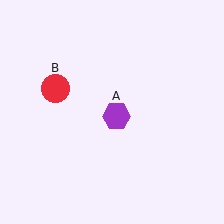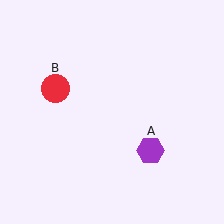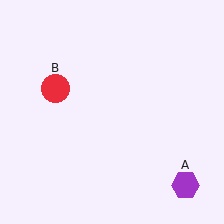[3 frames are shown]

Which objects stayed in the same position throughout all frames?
Red circle (object B) remained stationary.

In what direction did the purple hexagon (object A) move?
The purple hexagon (object A) moved down and to the right.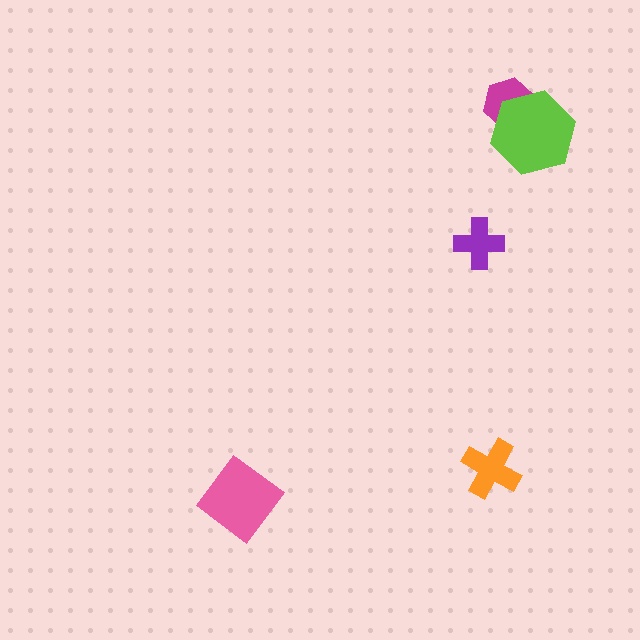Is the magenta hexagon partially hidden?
Yes, it is partially covered by another shape.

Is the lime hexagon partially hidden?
No, no other shape covers it.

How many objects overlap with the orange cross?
0 objects overlap with the orange cross.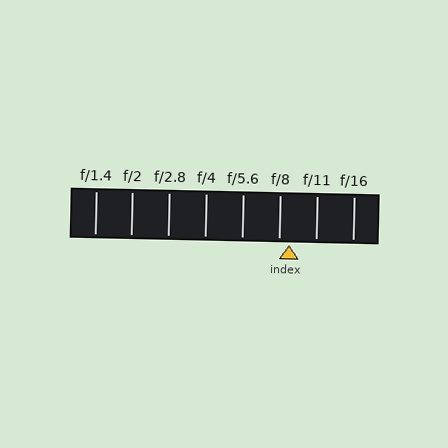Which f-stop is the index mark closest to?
The index mark is closest to f/8.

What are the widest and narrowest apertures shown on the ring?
The widest aperture shown is f/1.4 and the narrowest is f/16.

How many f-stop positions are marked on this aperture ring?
There are 8 f-stop positions marked.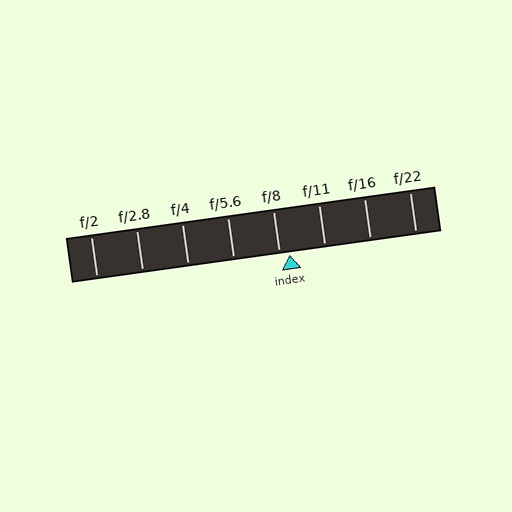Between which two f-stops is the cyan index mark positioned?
The index mark is between f/8 and f/11.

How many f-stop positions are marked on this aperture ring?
There are 8 f-stop positions marked.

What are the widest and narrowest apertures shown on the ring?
The widest aperture shown is f/2 and the narrowest is f/22.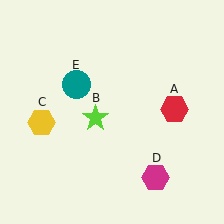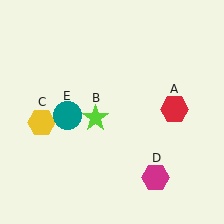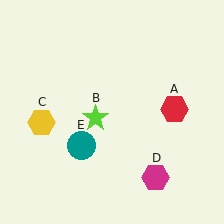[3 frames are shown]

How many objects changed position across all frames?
1 object changed position: teal circle (object E).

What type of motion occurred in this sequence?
The teal circle (object E) rotated counterclockwise around the center of the scene.